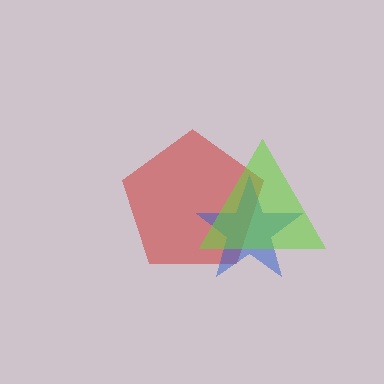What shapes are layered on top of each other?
The layered shapes are: a red pentagon, a blue star, a lime triangle.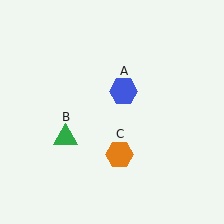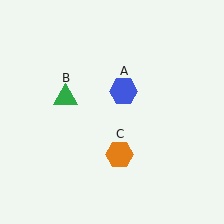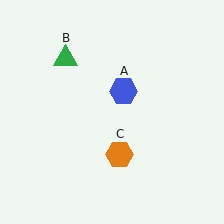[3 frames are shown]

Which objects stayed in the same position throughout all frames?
Blue hexagon (object A) and orange hexagon (object C) remained stationary.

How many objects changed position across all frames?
1 object changed position: green triangle (object B).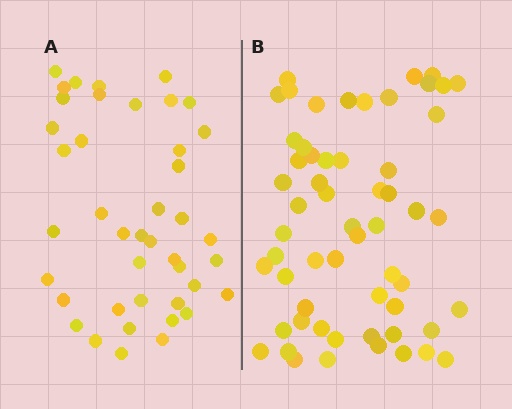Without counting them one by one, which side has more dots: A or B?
Region B (the right region) has more dots.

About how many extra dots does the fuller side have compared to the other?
Region B has approximately 15 more dots than region A.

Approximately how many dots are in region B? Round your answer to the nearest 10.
About 60 dots. (The exact count is 58, which rounds to 60.)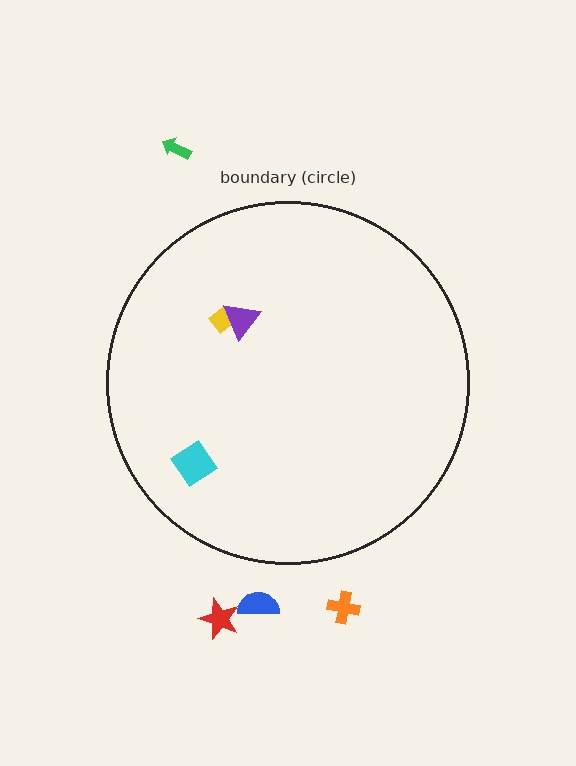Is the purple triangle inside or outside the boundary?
Inside.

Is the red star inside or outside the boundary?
Outside.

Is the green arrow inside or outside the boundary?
Outside.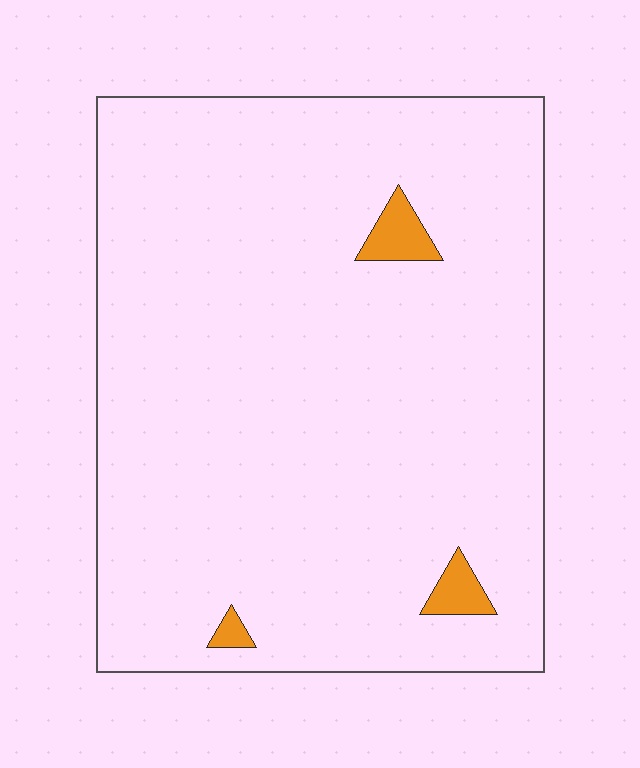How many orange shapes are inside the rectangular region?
3.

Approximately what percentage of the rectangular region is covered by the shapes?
Approximately 5%.